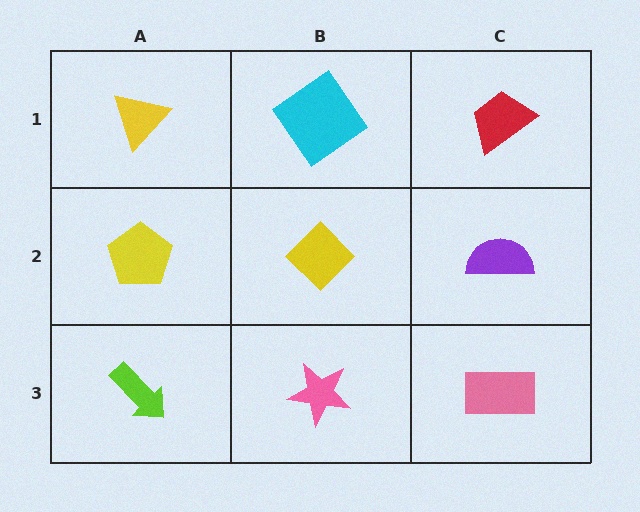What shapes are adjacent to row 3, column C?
A purple semicircle (row 2, column C), a pink star (row 3, column B).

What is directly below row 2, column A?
A lime arrow.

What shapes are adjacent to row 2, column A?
A yellow triangle (row 1, column A), a lime arrow (row 3, column A), a yellow diamond (row 2, column B).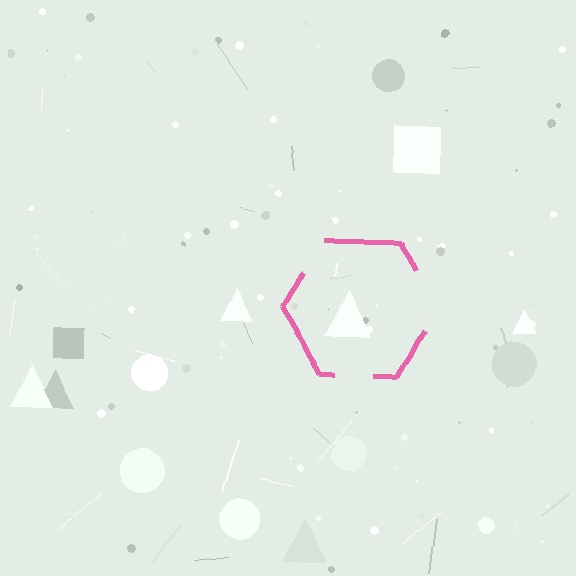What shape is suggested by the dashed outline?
The dashed outline suggests a hexagon.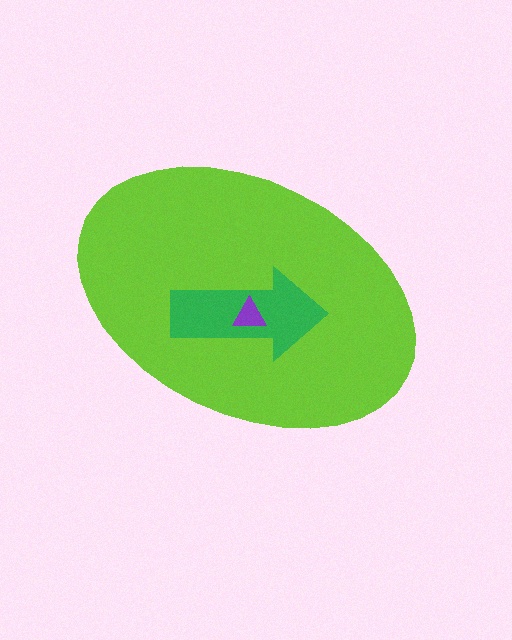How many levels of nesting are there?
3.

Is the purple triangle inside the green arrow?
Yes.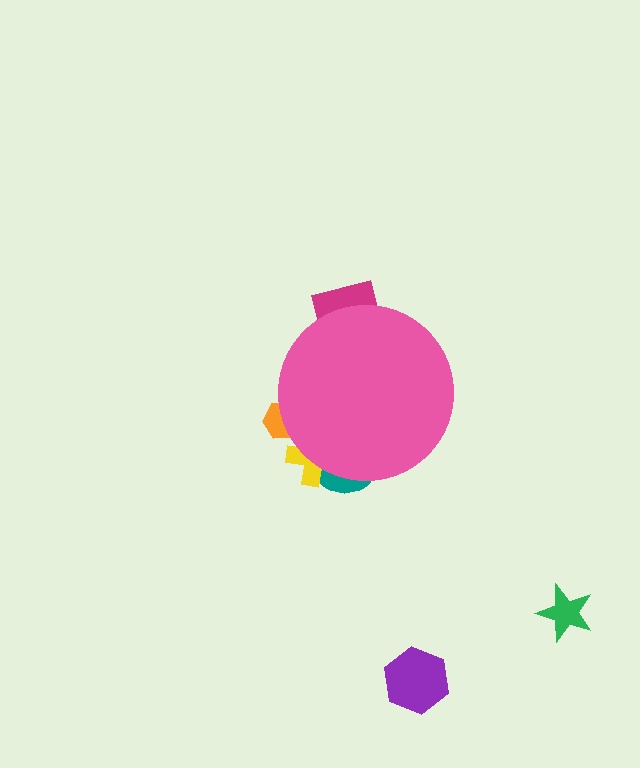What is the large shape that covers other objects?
A pink circle.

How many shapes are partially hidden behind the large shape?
4 shapes are partially hidden.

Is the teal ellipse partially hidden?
Yes, the teal ellipse is partially hidden behind the pink circle.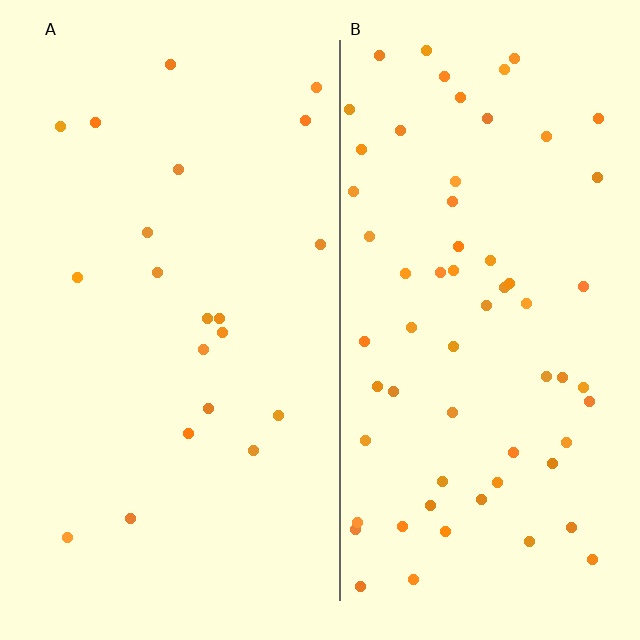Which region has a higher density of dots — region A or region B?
B (the right).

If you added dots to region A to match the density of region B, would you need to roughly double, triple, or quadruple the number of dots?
Approximately triple.